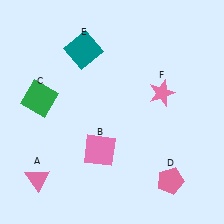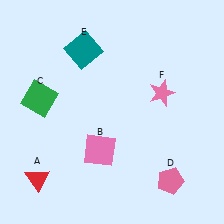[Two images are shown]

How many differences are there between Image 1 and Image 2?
There is 1 difference between the two images.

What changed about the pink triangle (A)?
In Image 1, A is pink. In Image 2, it changed to red.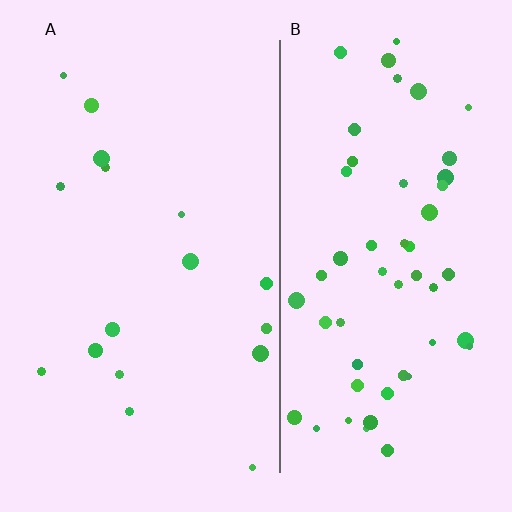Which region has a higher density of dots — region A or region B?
B (the right).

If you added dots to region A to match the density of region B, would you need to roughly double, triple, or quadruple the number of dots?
Approximately triple.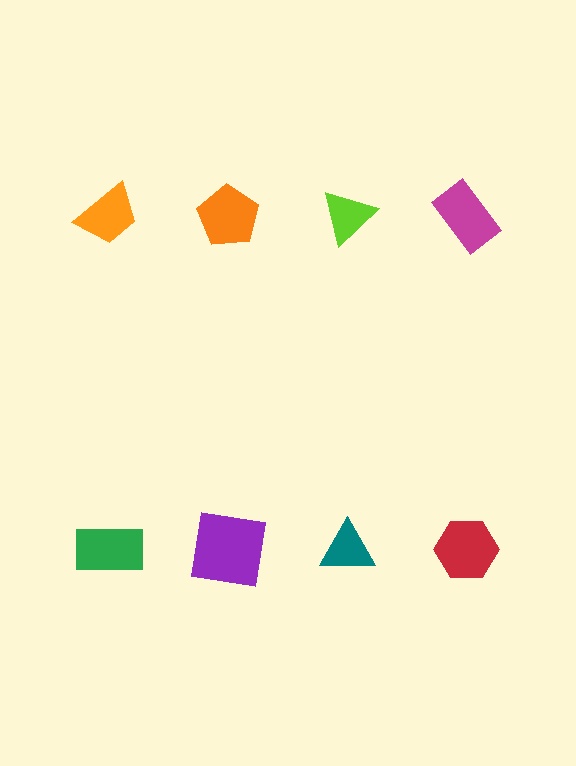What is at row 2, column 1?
A green rectangle.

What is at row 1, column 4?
A magenta rectangle.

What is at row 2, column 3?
A teal triangle.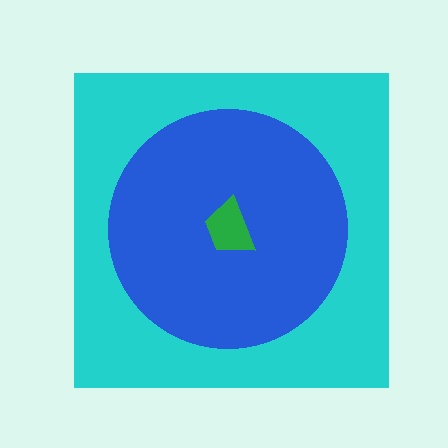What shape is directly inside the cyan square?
The blue circle.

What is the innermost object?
The green trapezoid.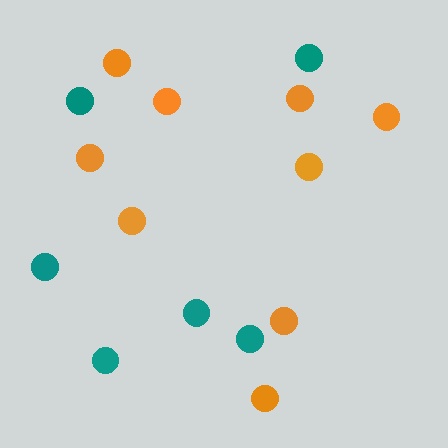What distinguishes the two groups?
There are 2 groups: one group of orange circles (9) and one group of teal circles (6).